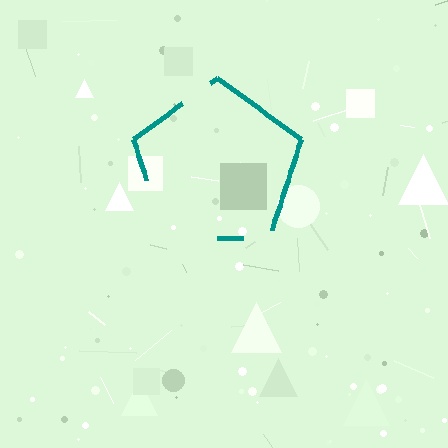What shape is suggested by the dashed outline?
The dashed outline suggests a pentagon.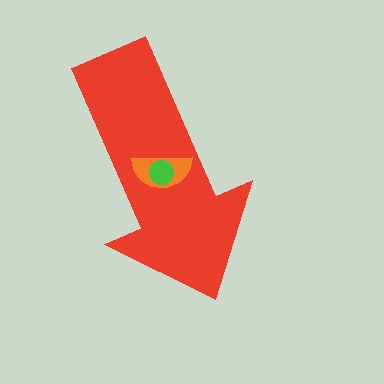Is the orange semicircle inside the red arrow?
Yes.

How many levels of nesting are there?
3.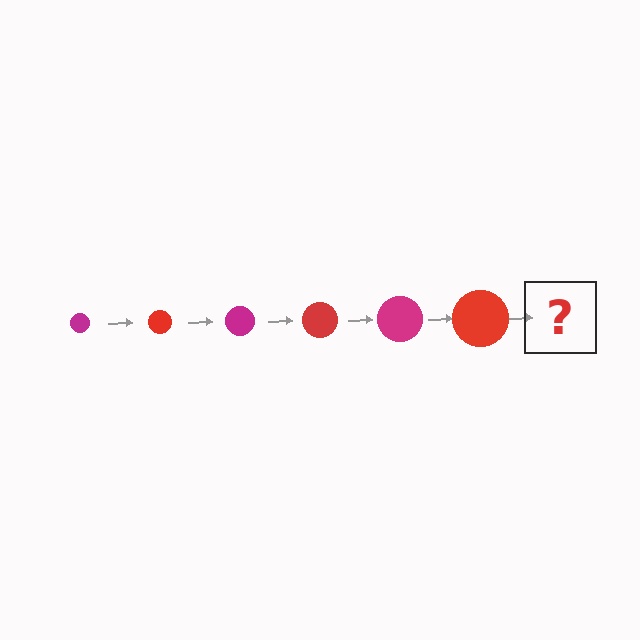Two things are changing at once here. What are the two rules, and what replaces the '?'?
The two rules are that the circle grows larger each step and the color cycles through magenta and red. The '?' should be a magenta circle, larger than the previous one.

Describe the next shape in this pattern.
It should be a magenta circle, larger than the previous one.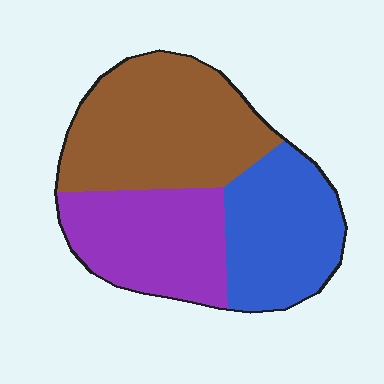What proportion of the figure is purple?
Purple takes up about one third (1/3) of the figure.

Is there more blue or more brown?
Brown.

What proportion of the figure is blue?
Blue covers 29% of the figure.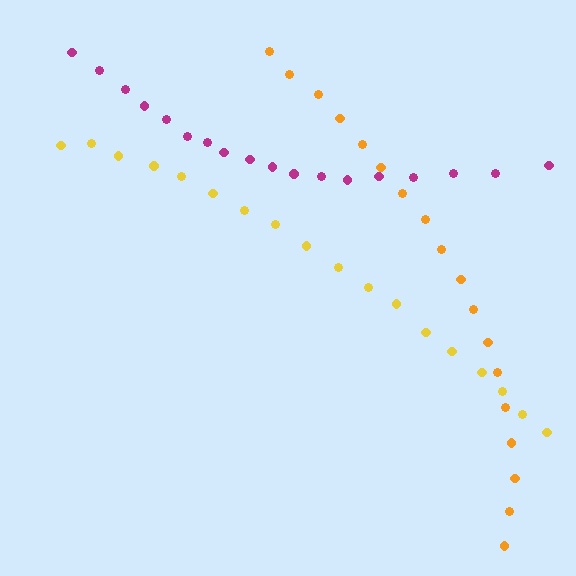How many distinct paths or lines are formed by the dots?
There are 3 distinct paths.